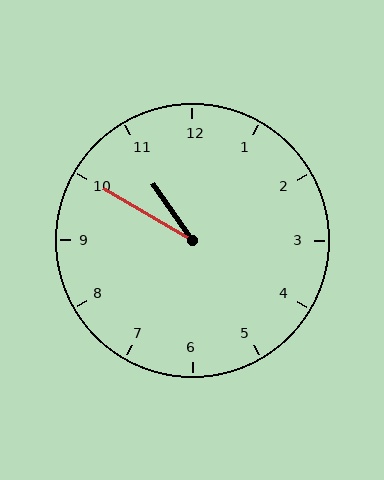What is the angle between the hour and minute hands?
Approximately 25 degrees.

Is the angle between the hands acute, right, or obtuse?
It is acute.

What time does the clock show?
10:50.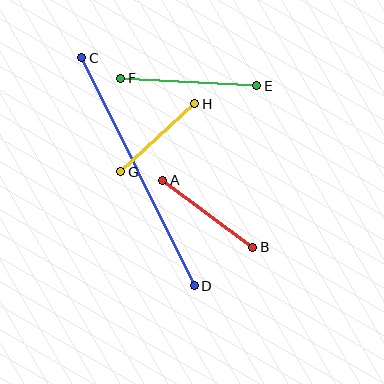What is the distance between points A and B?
The distance is approximately 112 pixels.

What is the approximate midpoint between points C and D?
The midpoint is at approximately (138, 172) pixels.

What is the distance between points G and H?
The distance is approximately 101 pixels.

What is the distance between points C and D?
The distance is approximately 254 pixels.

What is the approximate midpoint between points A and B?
The midpoint is at approximately (208, 214) pixels.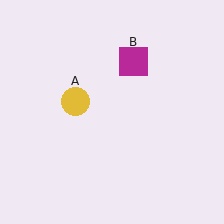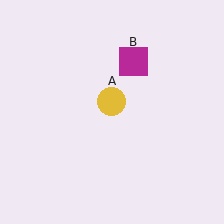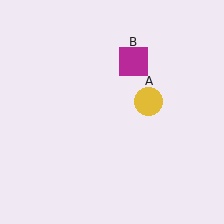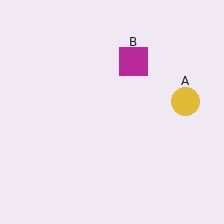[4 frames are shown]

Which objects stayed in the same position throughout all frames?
Magenta square (object B) remained stationary.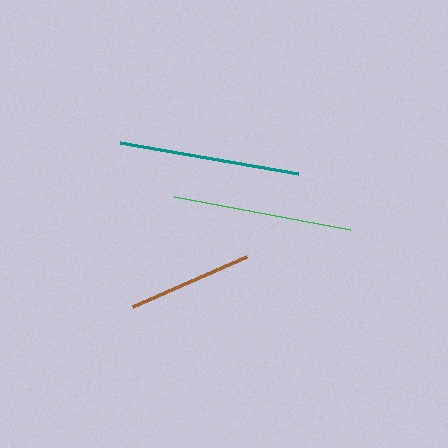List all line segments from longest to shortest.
From longest to shortest: teal, green, brown.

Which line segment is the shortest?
The brown line is the shortest at approximately 125 pixels.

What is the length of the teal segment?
The teal segment is approximately 181 pixels long.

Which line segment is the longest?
The teal line is the longest at approximately 181 pixels.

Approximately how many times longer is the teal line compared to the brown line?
The teal line is approximately 1.5 times the length of the brown line.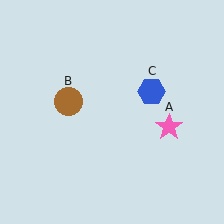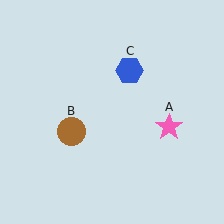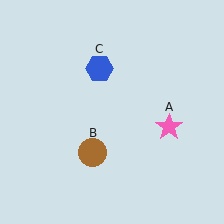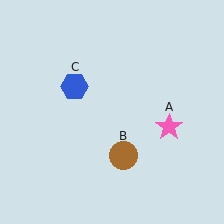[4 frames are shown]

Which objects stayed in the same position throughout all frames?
Pink star (object A) remained stationary.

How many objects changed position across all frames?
2 objects changed position: brown circle (object B), blue hexagon (object C).